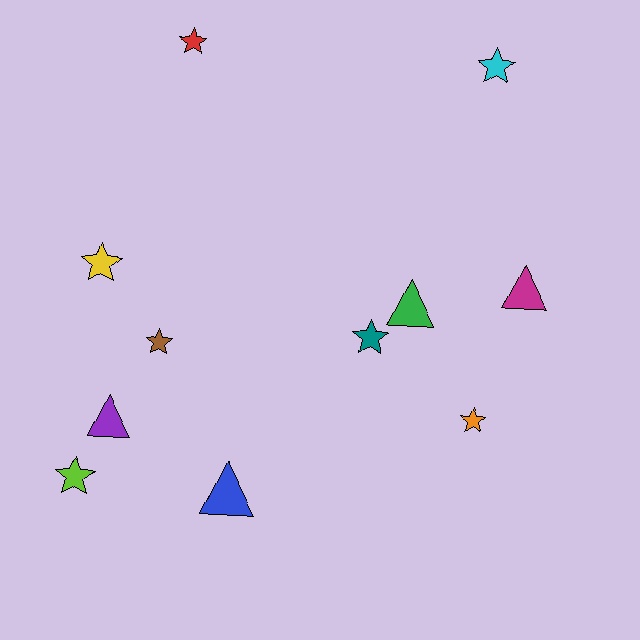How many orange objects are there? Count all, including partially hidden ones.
There is 1 orange object.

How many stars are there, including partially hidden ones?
There are 7 stars.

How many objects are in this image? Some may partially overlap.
There are 11 objects.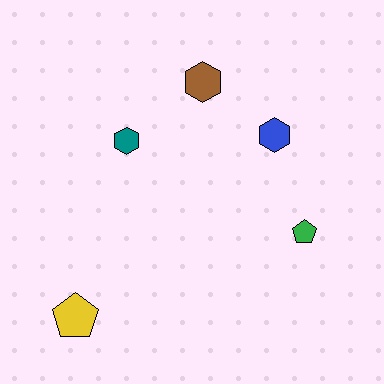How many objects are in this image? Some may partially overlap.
There are 5 objects.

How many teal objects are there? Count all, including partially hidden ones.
There is 1 teal object.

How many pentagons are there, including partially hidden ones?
There are 2 pentagons.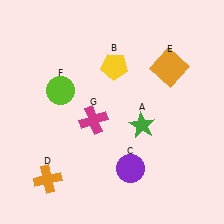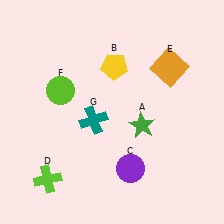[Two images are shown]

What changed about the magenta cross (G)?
In Image 1, G is magenta. In Image 2, it changed to teal.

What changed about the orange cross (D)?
In Image 1, D is orange. In Image 2, it changed to lime.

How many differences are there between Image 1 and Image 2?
There are 2 differences between the two images.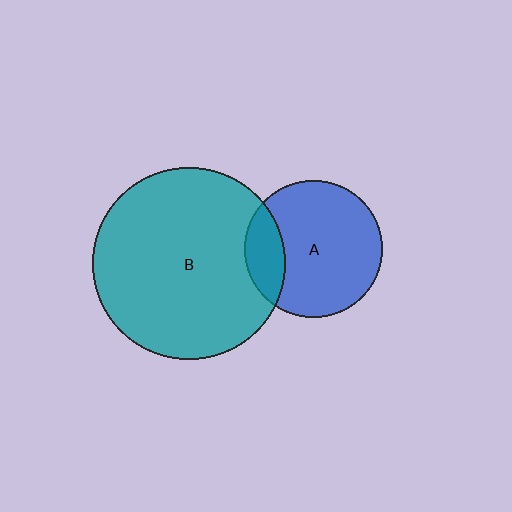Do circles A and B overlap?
Yes.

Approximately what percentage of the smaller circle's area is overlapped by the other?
Approximately 20%.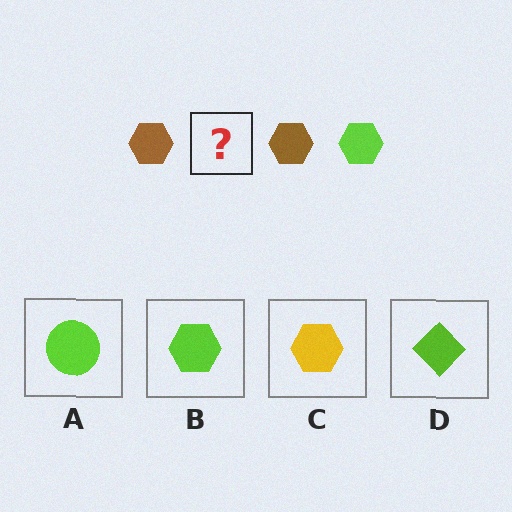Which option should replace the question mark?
Option B.